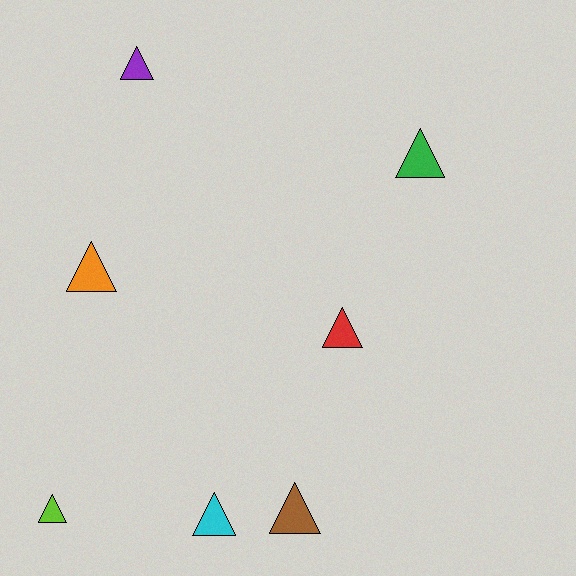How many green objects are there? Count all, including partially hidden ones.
There is 1 green object.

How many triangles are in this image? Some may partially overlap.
There are 7 triangles.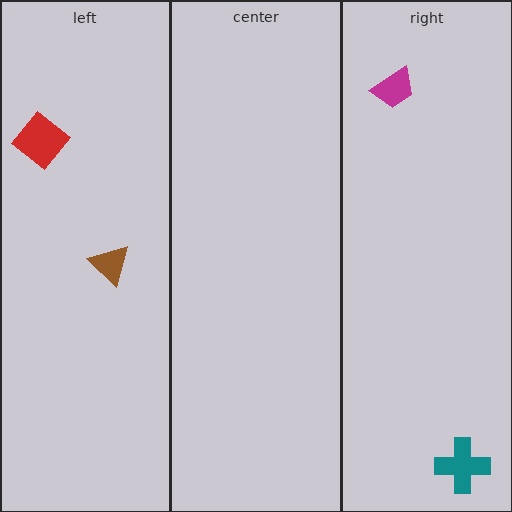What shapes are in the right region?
The teal cross, the magenta trapezoid.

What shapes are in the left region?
The brown triangle, the red diamond.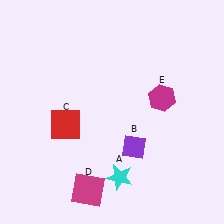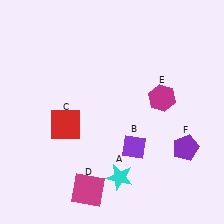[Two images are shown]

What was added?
A purple pentagon (F) was added in Image 2.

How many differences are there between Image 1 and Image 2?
There is 1 difference between the two images.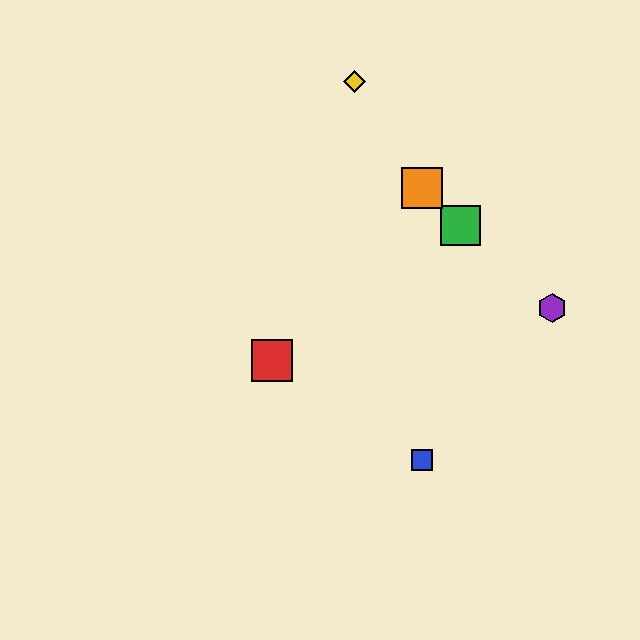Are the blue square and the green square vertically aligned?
No, the blue square is at x≈422 and the green square is at x≈461.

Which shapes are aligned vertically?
The blue square, the orange square are aligned vertically.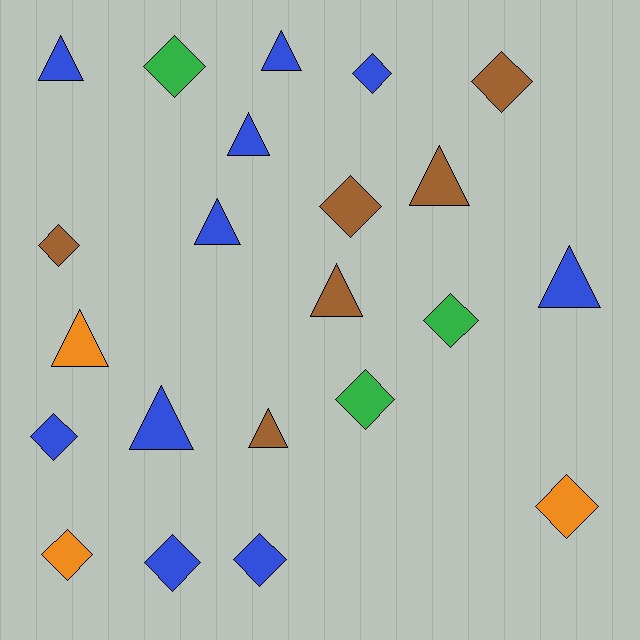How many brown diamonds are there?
There are 3 brown diamonds.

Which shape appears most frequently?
Diamond, with 12 objects.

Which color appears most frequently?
Blue, with 10 objects.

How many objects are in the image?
There are 22 objects.